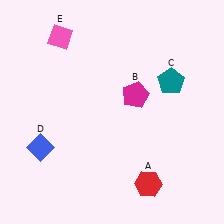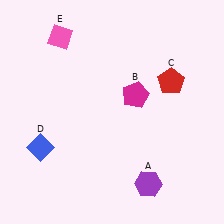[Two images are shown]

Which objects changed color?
A changed from red to purple. C changed from teal to red.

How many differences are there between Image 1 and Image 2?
There are 2 differences between the two images.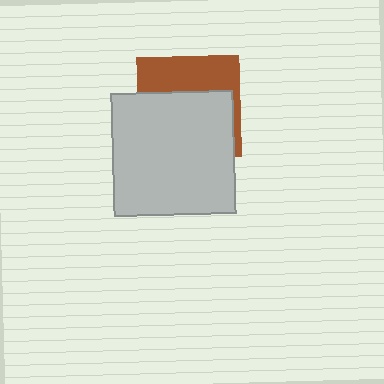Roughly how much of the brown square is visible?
A small part of it is visible (roughly 40%).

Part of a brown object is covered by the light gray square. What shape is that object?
It is a square.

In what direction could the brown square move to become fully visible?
The brown square could move up. That would shift it out from behind the light gray square entirely.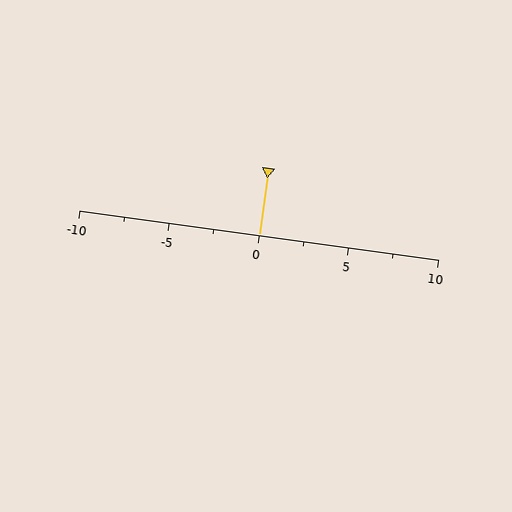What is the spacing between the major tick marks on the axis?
The major ticks are spaced 5 apart.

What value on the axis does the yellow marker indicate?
The marker indicates approximately 0.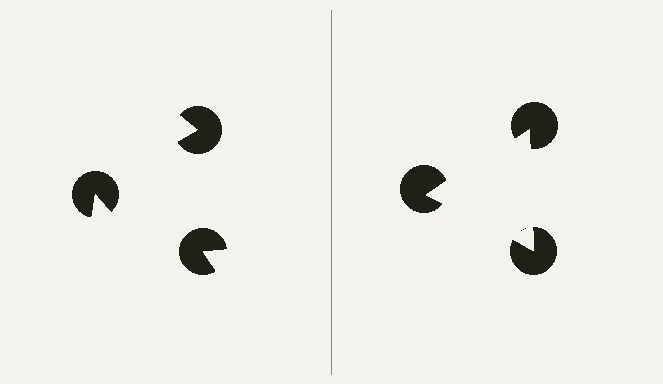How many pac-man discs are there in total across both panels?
6 — 3 on each side.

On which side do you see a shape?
An illusory triangle appears on the right side. On the left side the wedge cuts are rotated, so no coherent shape forms.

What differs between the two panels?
The pac-man discs are positioned identically on both sides; only the wedge orientations differ. On the right they align to a triangle; on the left they are misaligned.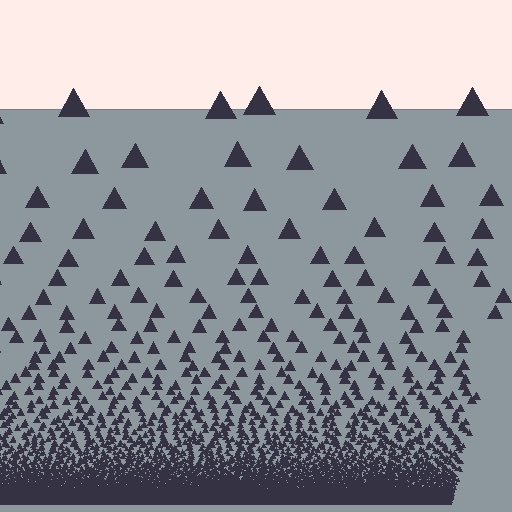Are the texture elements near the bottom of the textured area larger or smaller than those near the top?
Smaller. The gradient is inverted — elements near the bottom are smaller and denser.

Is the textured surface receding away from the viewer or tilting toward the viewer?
The surface appears to tilt toward the viewer. Texture elements get larger and sparser toward the top.